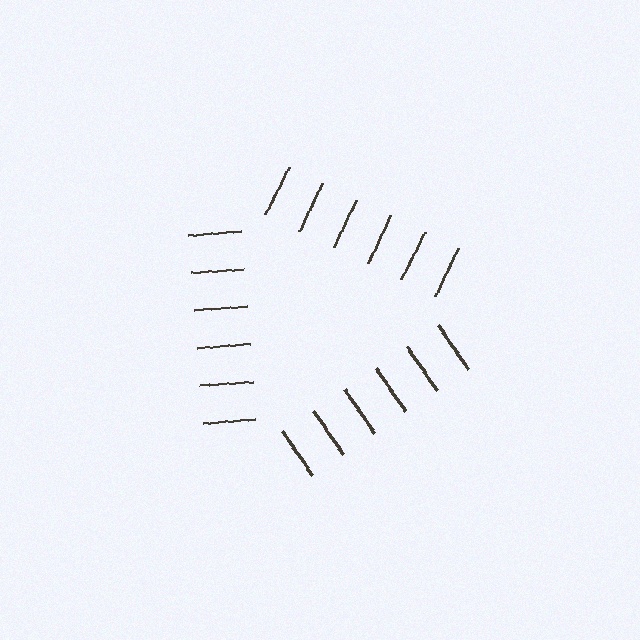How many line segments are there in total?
18 — 6 along each of the 3 edges.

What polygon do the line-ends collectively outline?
An illusory triangle — the line segments terminate on its edges but no continuous stroke is drawn.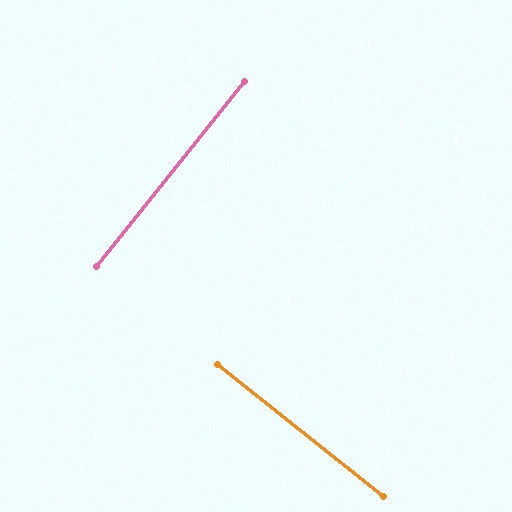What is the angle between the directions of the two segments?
Approximately 90 degrees.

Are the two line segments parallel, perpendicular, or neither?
Perpendicular — they meet at approximately 90°.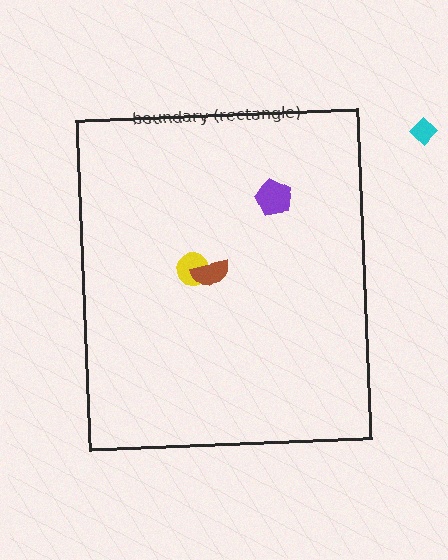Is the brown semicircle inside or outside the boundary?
Inside.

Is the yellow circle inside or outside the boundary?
Inside.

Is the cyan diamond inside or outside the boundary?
Outside.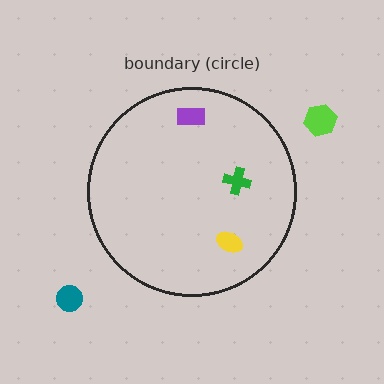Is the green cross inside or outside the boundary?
Inside.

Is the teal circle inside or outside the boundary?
Outside.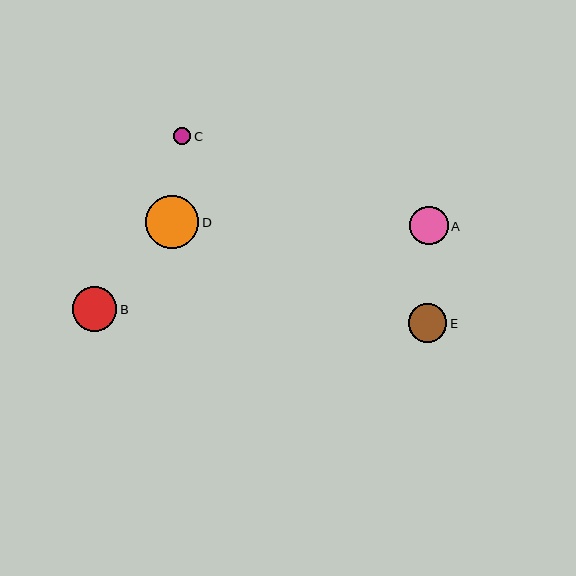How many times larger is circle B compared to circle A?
Circle B is approximately 1.2 times the size of circle A.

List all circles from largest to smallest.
From largest to smallest: D, B, E, A, C.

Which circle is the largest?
Circle D is the largest with a size of approximately 53 pixels.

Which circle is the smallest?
Circle C is the smallest with a size of approximately 17 pixels.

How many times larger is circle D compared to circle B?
Circle D is approximately 1.2 times the size of circle B.